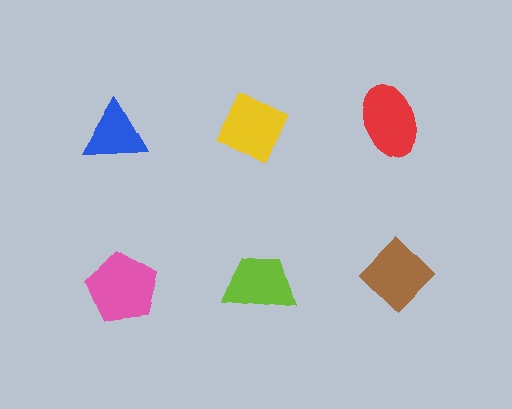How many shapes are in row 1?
3 shapes.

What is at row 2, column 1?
A pink pentagon.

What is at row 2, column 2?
A lime trapezoid.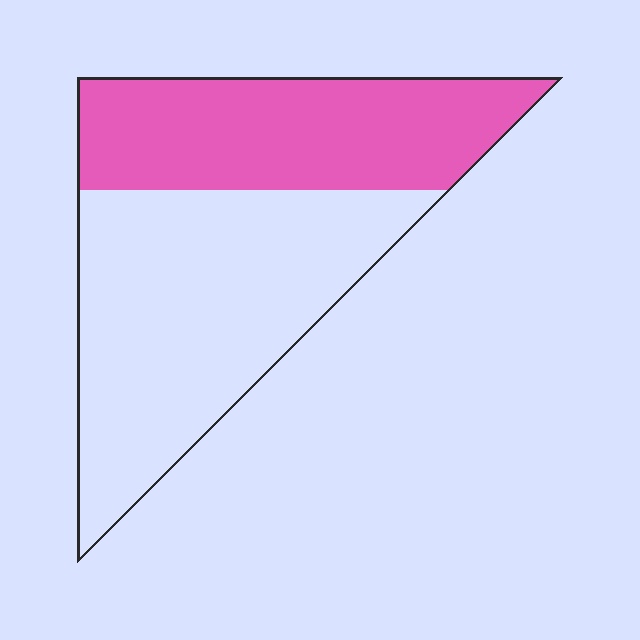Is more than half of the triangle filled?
No.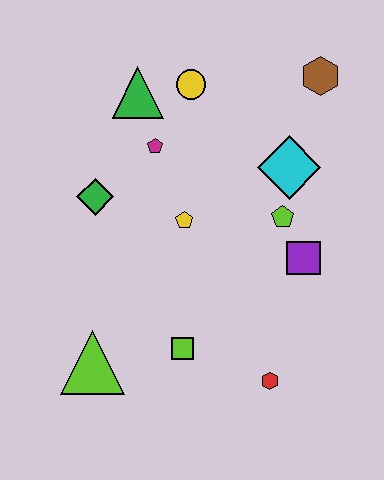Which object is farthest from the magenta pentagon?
The red hexagon is farthest from the magenta pentagon.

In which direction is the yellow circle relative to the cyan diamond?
The yellow circle is to the left of the cyan diamond.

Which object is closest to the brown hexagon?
The cyan diamond is closest to the brown hexagon.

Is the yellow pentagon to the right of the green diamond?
Yes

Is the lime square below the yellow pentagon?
Yes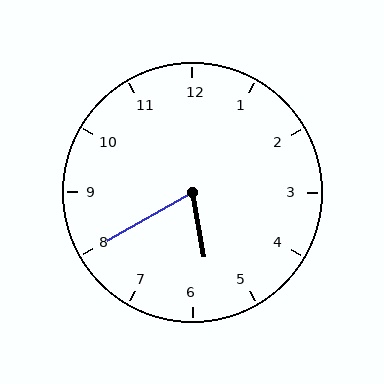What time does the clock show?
5:40.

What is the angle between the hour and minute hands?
Approximately 70 degrees.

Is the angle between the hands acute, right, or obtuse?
It is acute.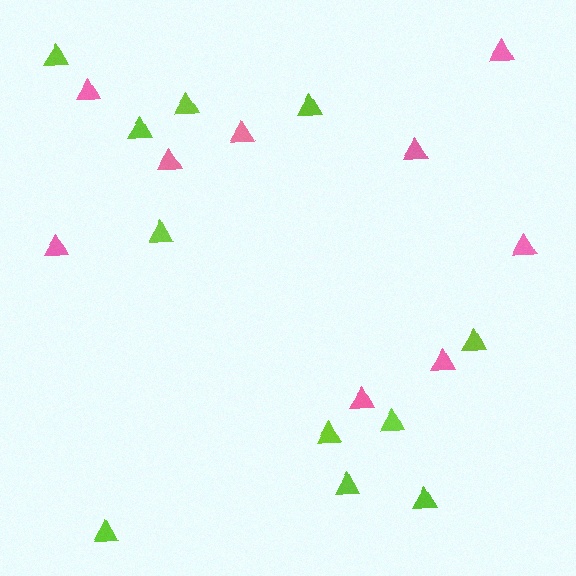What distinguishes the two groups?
There are 2 groups: one group of pink triangles (9) and one group of lime triangles (11).